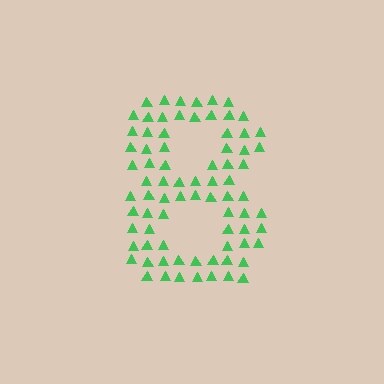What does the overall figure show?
The overall figure shows the digit 8.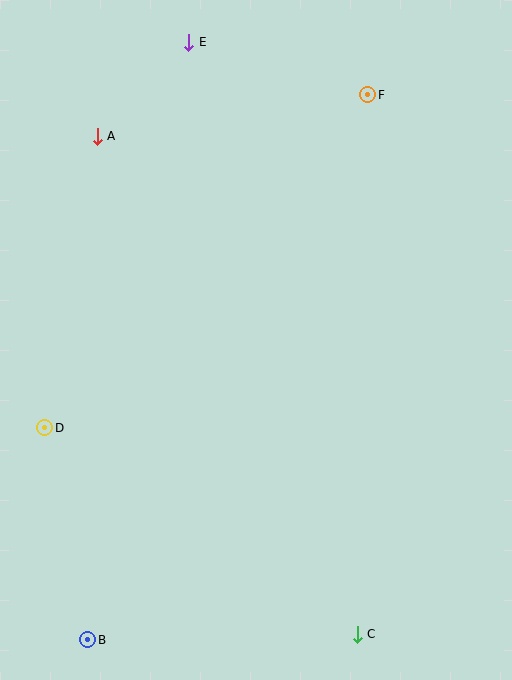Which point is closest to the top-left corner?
Point A is closest to the top-left corner.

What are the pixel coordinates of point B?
Point B is at (88, 640).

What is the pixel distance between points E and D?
The distance between E and D is 411 pixels.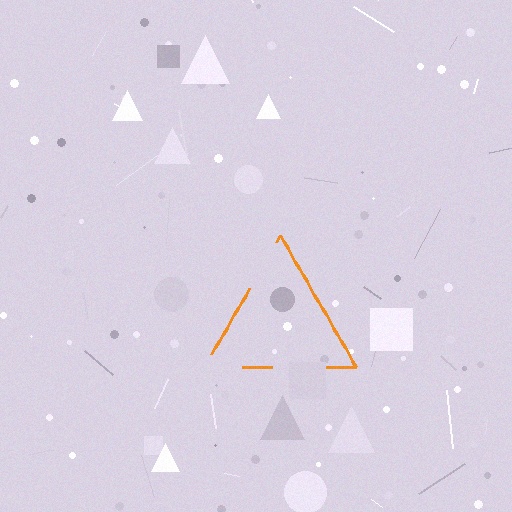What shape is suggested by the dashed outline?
The dashed outline suggests a triangle.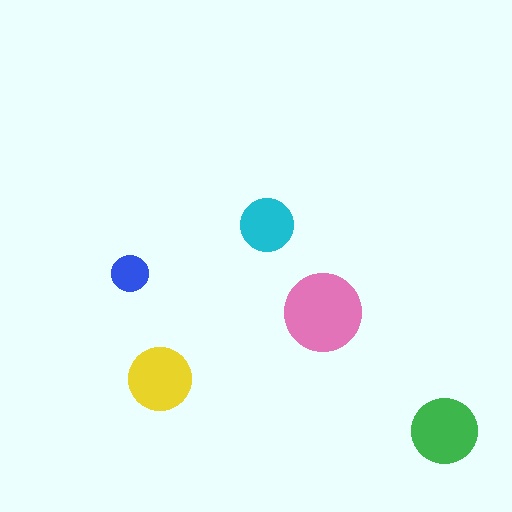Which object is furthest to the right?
The green circle is rightmost.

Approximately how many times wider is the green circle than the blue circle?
About 2 times wider.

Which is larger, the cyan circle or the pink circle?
The pink one.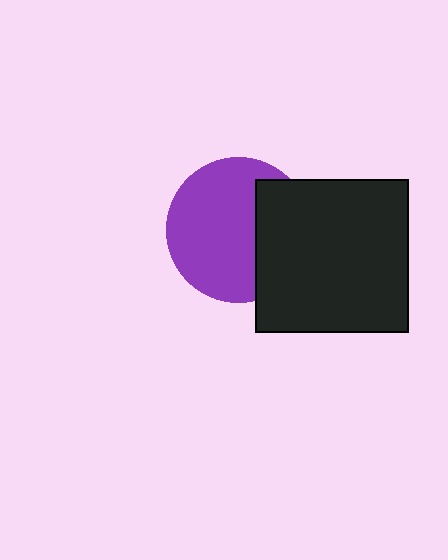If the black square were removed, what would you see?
You would see the complete purple circle.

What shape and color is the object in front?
The object in front is a black square.